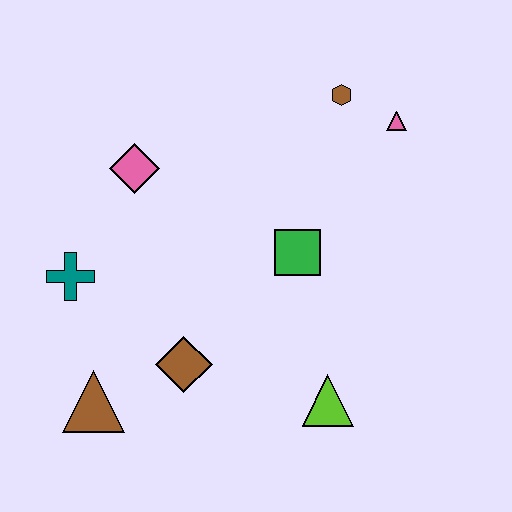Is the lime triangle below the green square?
Yes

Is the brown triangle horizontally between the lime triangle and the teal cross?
Yes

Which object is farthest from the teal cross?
The pink triangle is farthest from the teal cross.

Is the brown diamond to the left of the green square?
Yes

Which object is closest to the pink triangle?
The brown hexagon is closest to the pink triangle.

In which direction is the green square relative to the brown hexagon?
The green square is below the brown hexagon.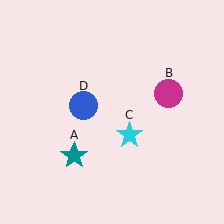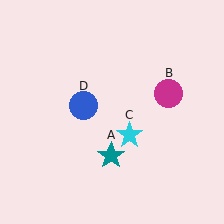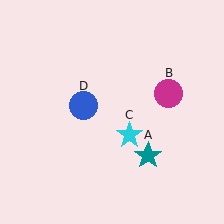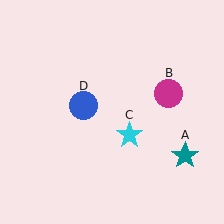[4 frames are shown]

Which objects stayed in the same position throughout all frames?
Magenta circle (object B) and cyan star (object C) and blue circle (object D) remained stationary.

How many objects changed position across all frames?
1 object changed position: teal star (object A).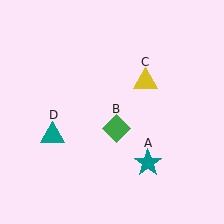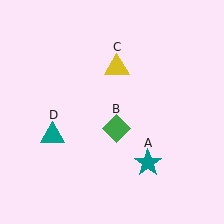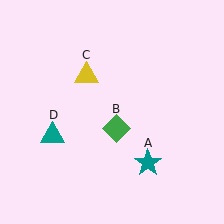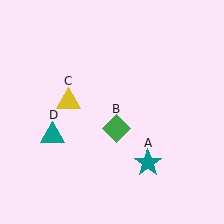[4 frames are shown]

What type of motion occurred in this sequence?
The yellow triangle (object C) rotated counterclockwise around the center of the scene.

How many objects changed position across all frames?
1 object changed position: yellow triangle (object C).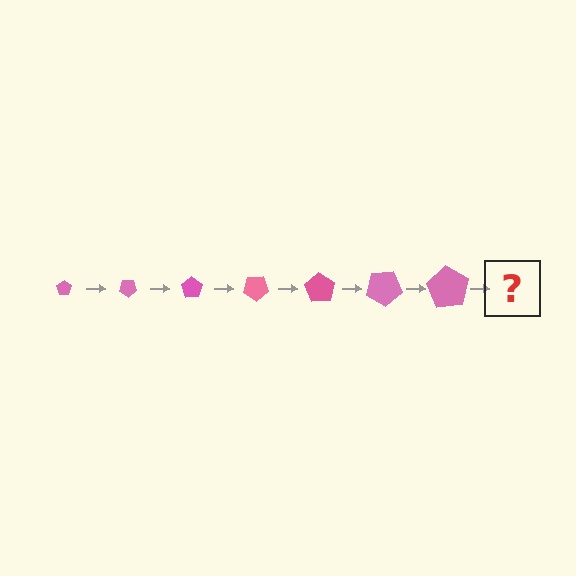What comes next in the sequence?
The next element should be a pentagon, larger than the previous one and rotated 245 degrees from the start.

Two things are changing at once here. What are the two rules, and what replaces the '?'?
The two rules are that the pentagon grows larger each step and it rotates 35 degrees each step. The '?' should be a pentagon, larger than the previous one and rotated 245 degrees from the start.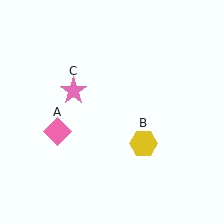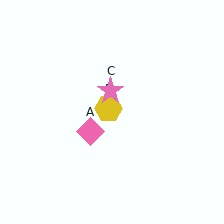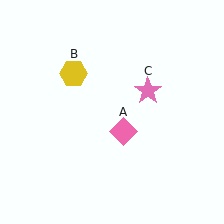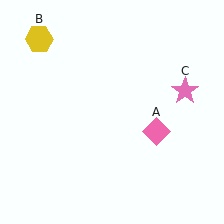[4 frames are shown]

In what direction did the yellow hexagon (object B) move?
The yellow hexagon (object B) moved up and to the left.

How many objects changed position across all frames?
3 objects changed position: pink diamond (object A), yellow hexagon (object B), pink star (object C).